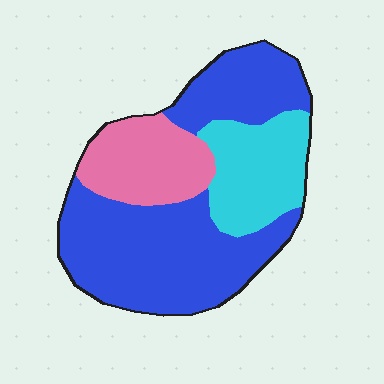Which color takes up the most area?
Blue, at roughly 60%.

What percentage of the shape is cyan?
Cyan covers around 20% of the shape.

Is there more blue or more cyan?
Blue.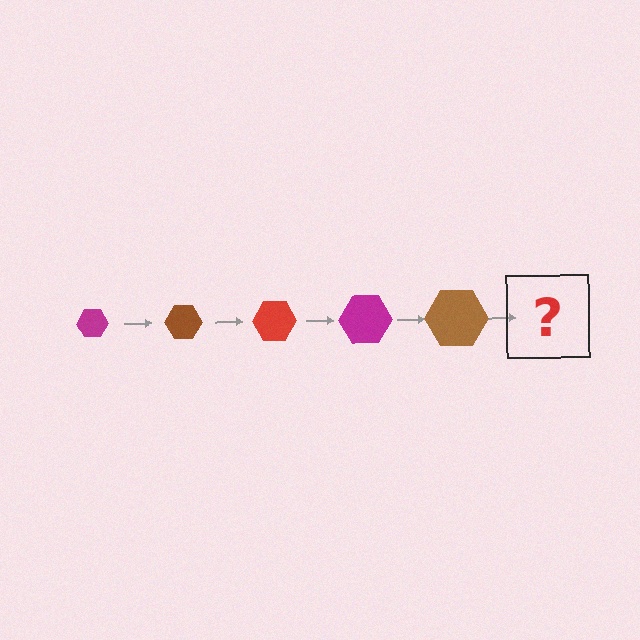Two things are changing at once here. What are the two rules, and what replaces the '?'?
The two rules are that the hexagon grows larger each step and the color cycles through magenta, brown, and red. The '?' should be a red hexagon, larger than the previous one.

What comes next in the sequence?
The next element should be a red hexagon, larger than the previous one.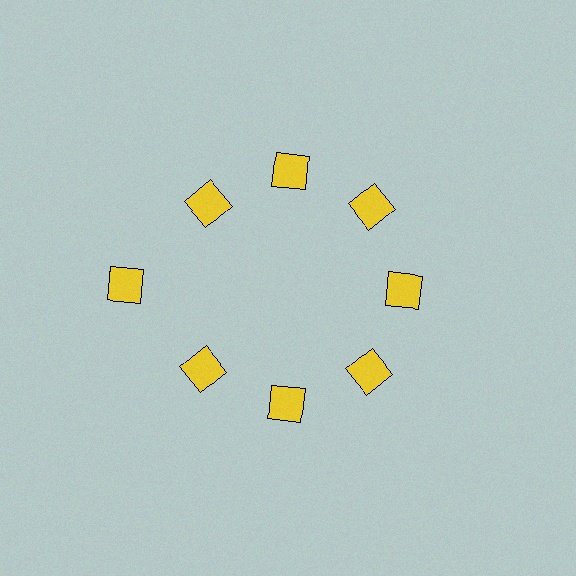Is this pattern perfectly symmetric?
No. The 8 yellow diamonds are arranged in a ring, but one element near the 9 o'clock position is pushed outward from the center, breaking the 8-fold rotational symmetry.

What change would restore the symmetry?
The symmetry would be restored by moving it inward, back onto the ring so that all 8 diamonds sit at equal angles and equal distance from the center.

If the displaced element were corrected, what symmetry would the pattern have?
It would have 8-fold rotational symmetry — the pattern would map onto itself every 45 degrees.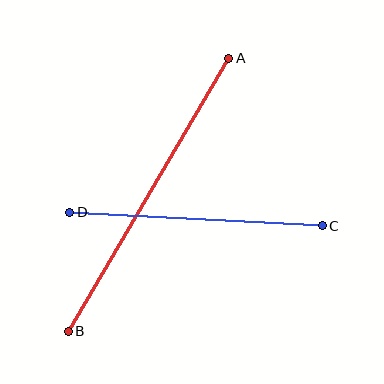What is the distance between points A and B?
The distance is approximately 317 pixels.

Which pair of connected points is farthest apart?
Points A and B are farthest apart.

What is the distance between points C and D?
The distance is approximately 253 pixels.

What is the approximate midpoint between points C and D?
The midpoint is at approximately (196, 219) pixels.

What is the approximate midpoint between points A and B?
The midpoint is at approximately (149, 195) pixels.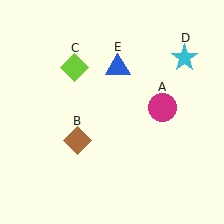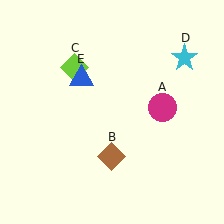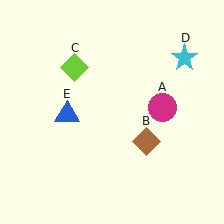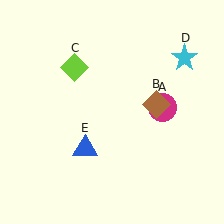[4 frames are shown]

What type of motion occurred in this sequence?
The brown diamond (object B), blue triangle (object E) rotated counterclockwise around the center of the scene.